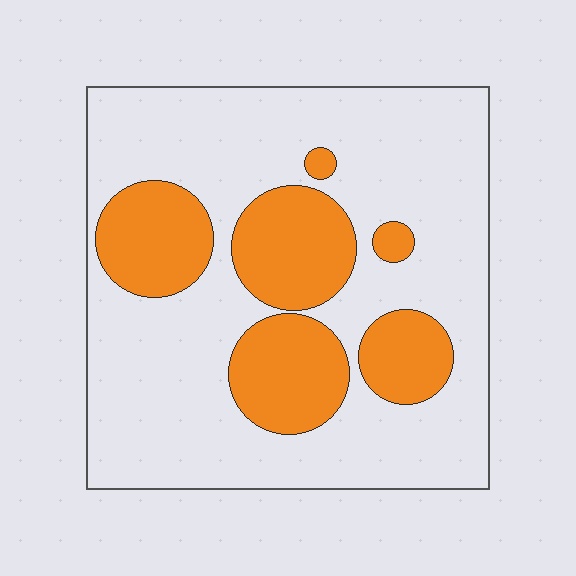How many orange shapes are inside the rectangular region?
6.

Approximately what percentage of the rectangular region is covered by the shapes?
Approximately 25%.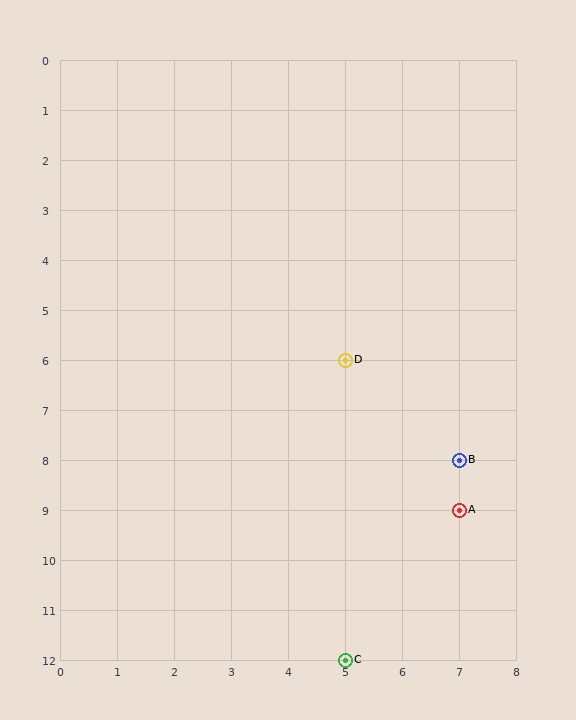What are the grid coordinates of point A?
Point A is at grid coordinates (7, 9).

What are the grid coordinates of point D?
Point D is at grid coordinates (5, 6).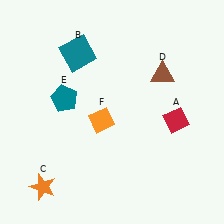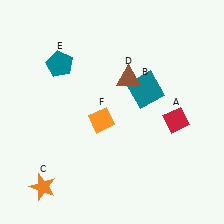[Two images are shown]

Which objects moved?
The objects that moved are: the teal square (B), the brown triangle (D), the teal pentagon (E).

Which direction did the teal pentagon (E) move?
The teal pentagon (E) moved up.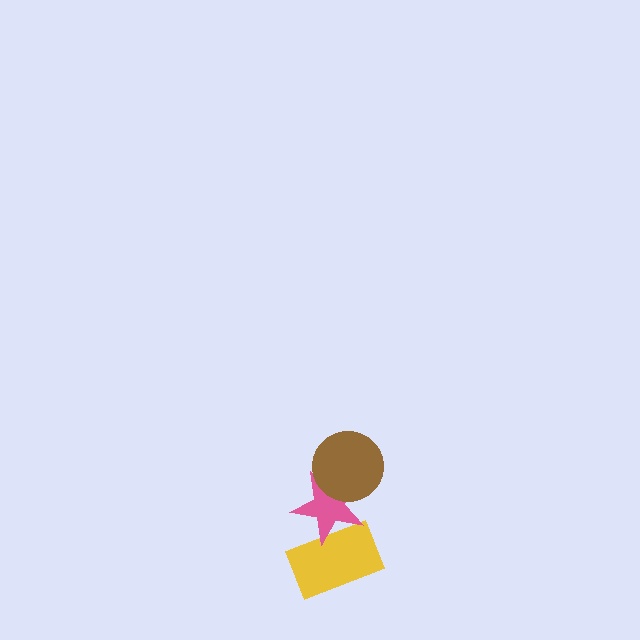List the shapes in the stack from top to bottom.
From top to bottom: the brown circle, the pink star, the yellow rectangle.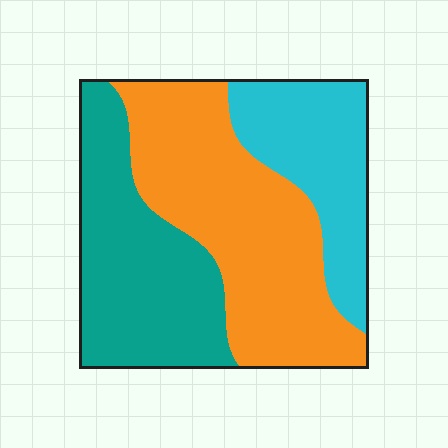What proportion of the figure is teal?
Teal covers 33% of the figure.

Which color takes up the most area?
Orange, at roughly 45%.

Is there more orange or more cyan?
Orange.